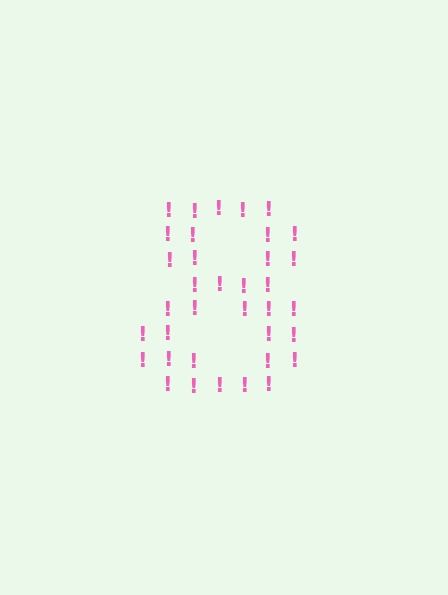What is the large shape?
The large shape is the digit 8.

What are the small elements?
The small elements are exclamation marks.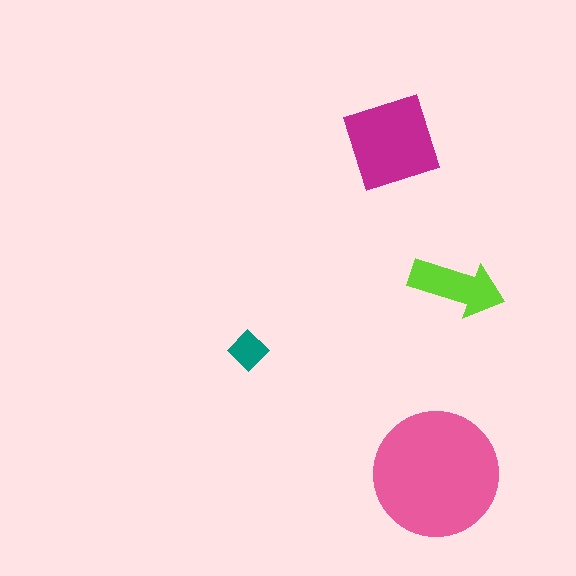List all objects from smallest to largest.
The teal diamond, the lime arrow, the magenta square, the pink circle.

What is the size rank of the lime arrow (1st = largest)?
3rd.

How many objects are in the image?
There are 4 objects in the image.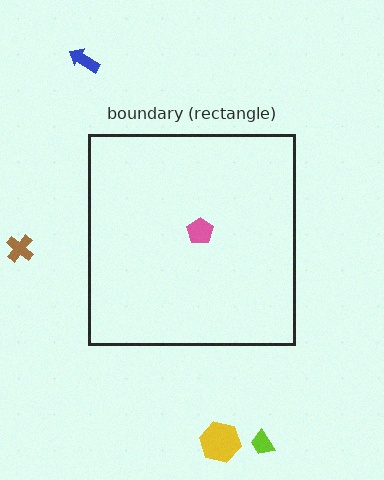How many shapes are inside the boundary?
1 inside, 4 outside.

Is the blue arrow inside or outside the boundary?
Outside.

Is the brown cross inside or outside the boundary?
Outside.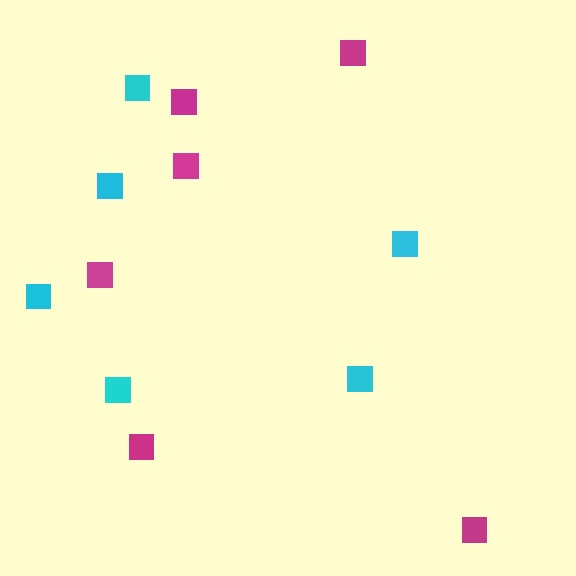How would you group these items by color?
There are 2 groups: one group of magenta squares (6) and one group of cyan squares (6).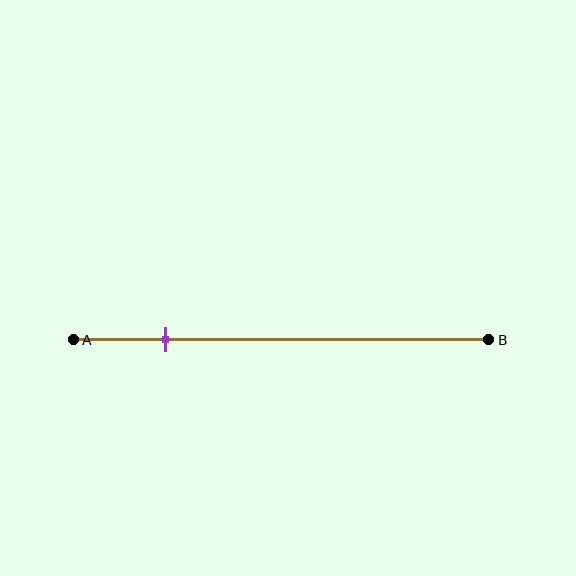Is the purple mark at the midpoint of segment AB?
No, the mark is at about 20% from A, not at the 50% midpoint.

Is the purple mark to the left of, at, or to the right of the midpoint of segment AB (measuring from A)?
The purple mark is to the left of the midpoint of segment AB.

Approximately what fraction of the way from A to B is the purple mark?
The purple mark is approximately 20% of the way from A to B.